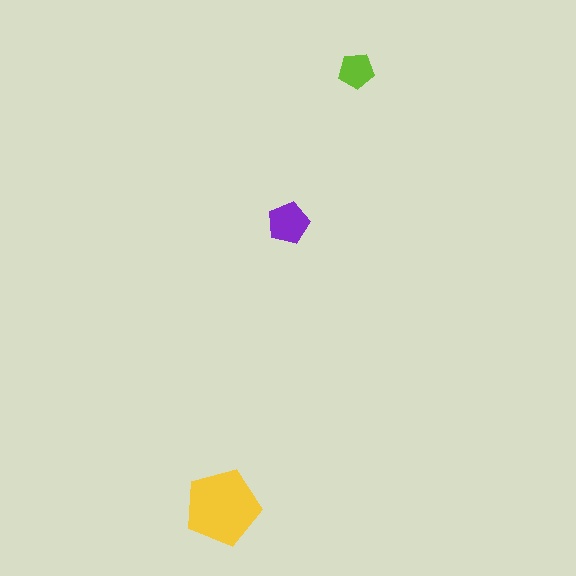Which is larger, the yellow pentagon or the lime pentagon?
The yellow one.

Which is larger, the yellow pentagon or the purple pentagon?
The yellow one.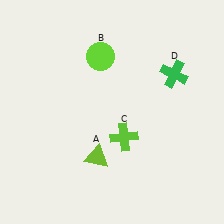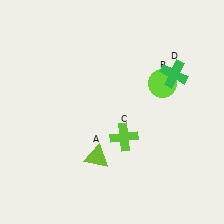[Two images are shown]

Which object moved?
The lime circle (B) moved right.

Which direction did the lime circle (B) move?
The lime circle (B) moved right.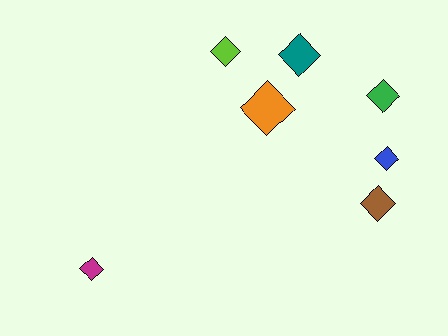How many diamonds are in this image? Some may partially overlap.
There are 7 diamonds.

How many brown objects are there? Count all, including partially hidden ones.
There is 1 brown object.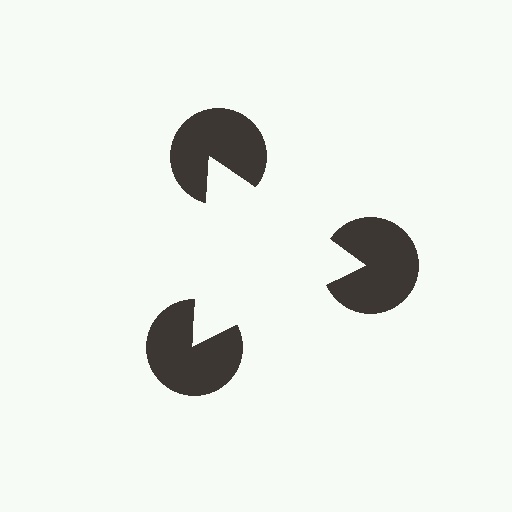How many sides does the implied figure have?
3 sides.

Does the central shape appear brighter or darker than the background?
It typically appears slightly brighter than the background, even though no actual brightness change is drawn.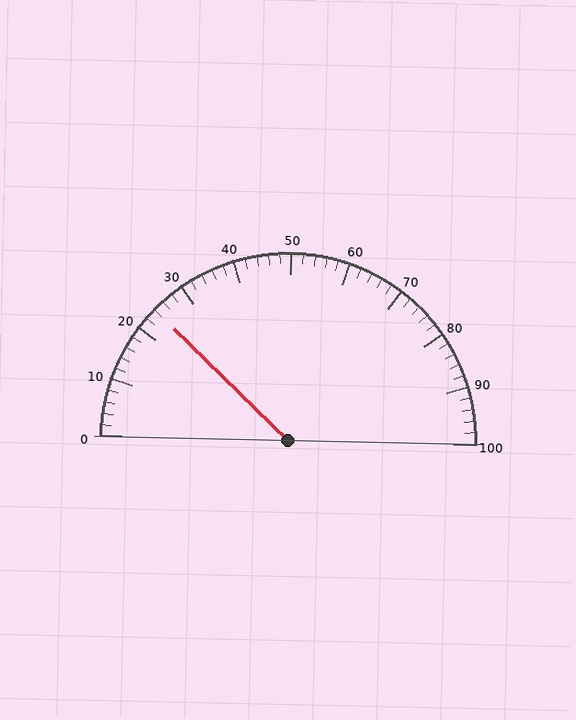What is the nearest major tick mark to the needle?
The nearest major tick mark is 20.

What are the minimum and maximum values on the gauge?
The gauge ranges from 0 to 100.